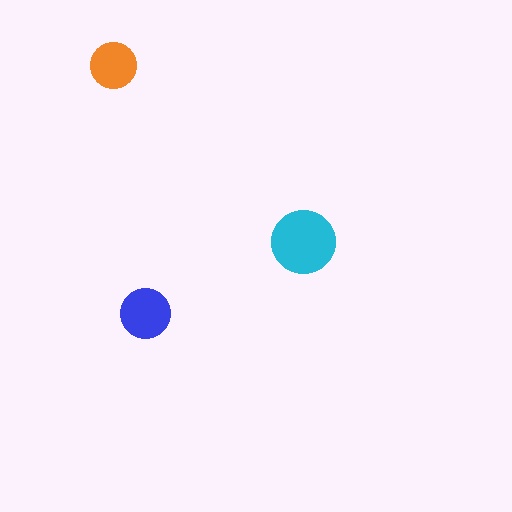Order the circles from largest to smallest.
the cyan one, the blue one, the orange one.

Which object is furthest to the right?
The cyan circle is rightmost.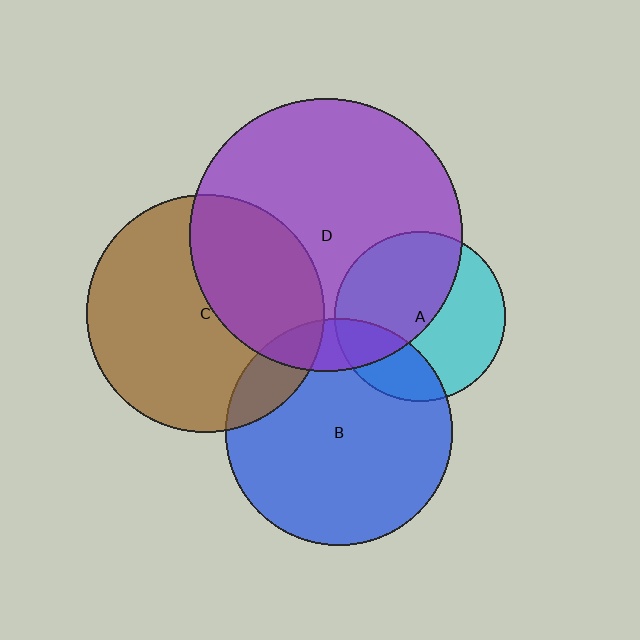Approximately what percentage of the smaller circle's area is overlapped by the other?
Approximately 25%.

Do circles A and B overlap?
Yes.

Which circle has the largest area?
Circle D (purple).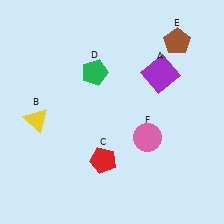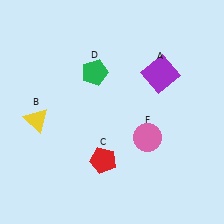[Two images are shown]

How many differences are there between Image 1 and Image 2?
There is 1 difference between the two images.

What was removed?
The brown pentagon (E) was removed in Image 2.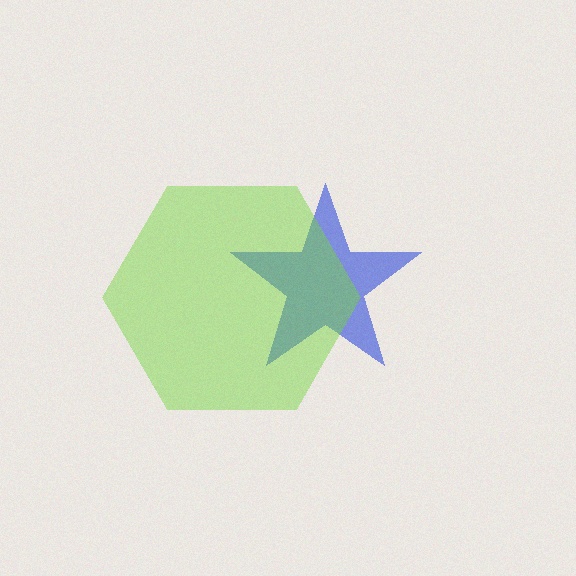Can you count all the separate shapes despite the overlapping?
Yes, there are 2 separate shapes.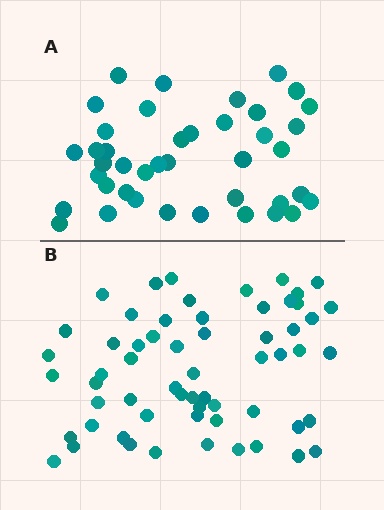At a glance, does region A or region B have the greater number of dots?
Region B (the bottom region) has more dots.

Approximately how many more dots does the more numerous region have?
Region B has approximately 20 more dots than region A.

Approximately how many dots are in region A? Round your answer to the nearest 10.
About 40 dots. (The exact count is 41, which rounds to 40.)